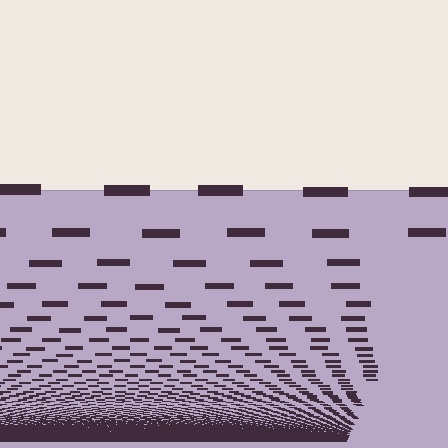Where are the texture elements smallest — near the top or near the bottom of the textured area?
Near the bottom.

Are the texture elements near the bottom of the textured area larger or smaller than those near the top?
Smaller. The gradient is inverted — elements near the bottom are smaller and denser.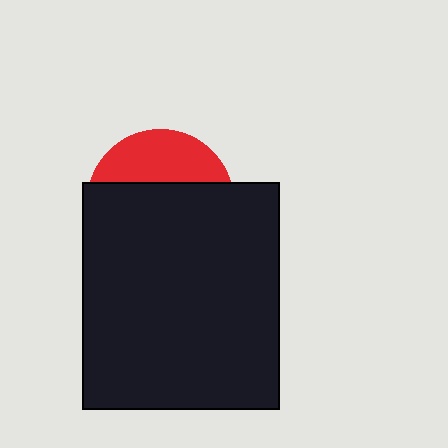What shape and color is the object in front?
The object in front is a black rectangle.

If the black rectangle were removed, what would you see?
You would see the complete red circle.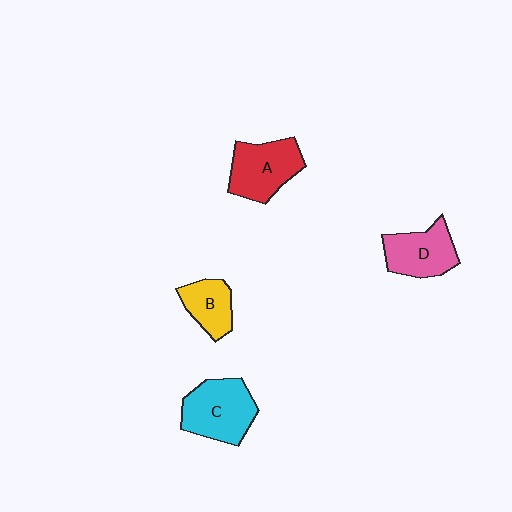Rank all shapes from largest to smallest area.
From largest to smallest: C (cyan), A (red), D (pink), B (yellow).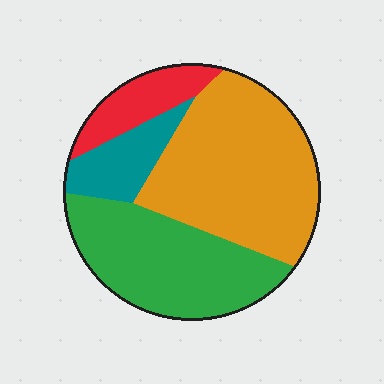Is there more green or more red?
Green.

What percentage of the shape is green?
Green takes up about one third (1/3) of the shape.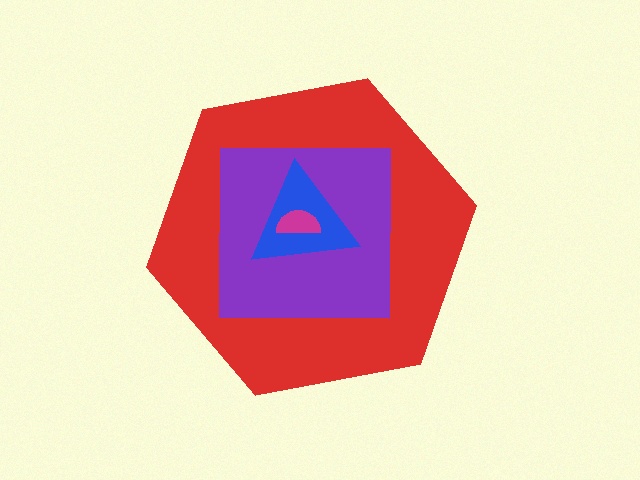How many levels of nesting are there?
4.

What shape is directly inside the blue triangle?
The magenta semicircle.